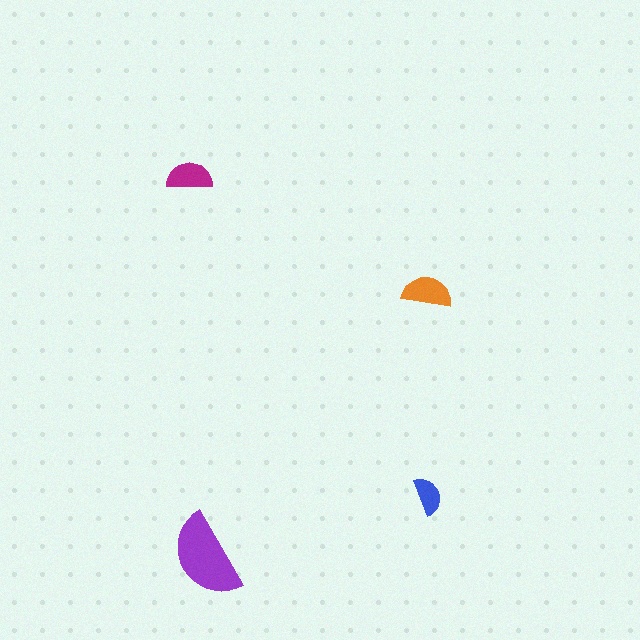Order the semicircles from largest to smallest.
the purple one, the orange one, the magenta one, the blue one.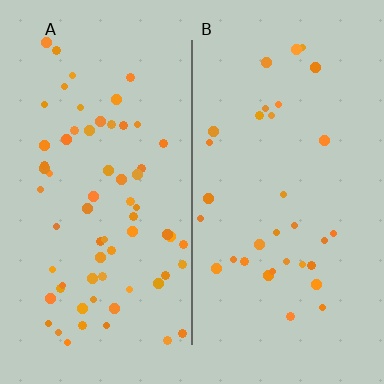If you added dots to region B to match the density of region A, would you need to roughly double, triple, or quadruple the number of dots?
Approximately double.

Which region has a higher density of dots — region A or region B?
A (the left).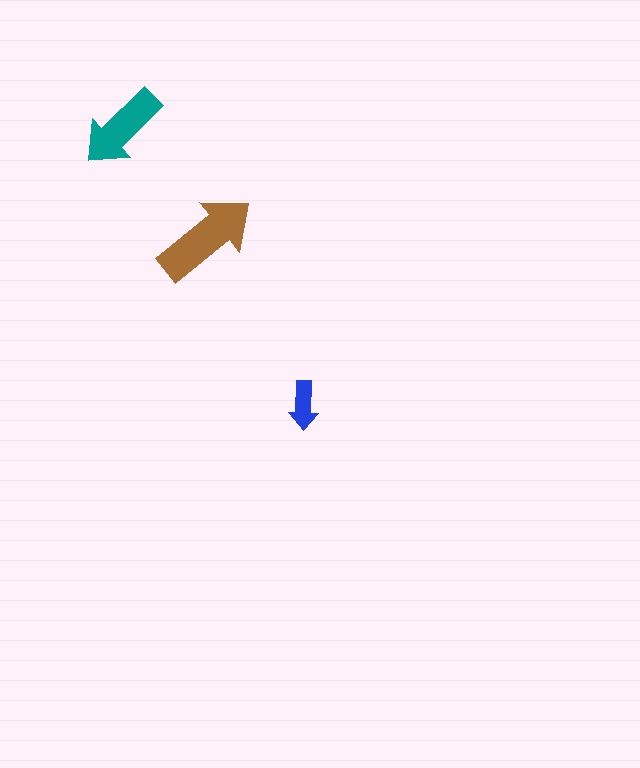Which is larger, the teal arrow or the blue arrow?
The teal one.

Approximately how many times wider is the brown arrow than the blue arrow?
About 2 times wider.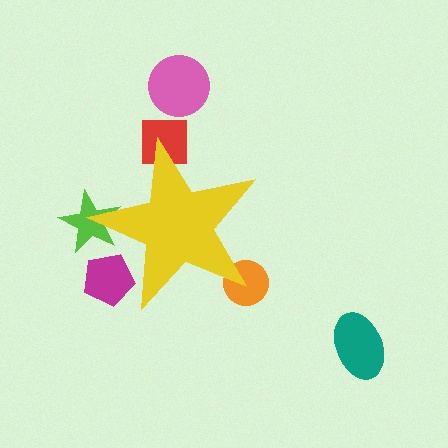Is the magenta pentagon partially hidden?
Yes, the magenta pentagon is partially hidden behind the yellow star.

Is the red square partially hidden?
Yes, the red square is partially hidden behind the yellow star.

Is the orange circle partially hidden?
Yes, the orange circle is partially hidden behind the yellow star.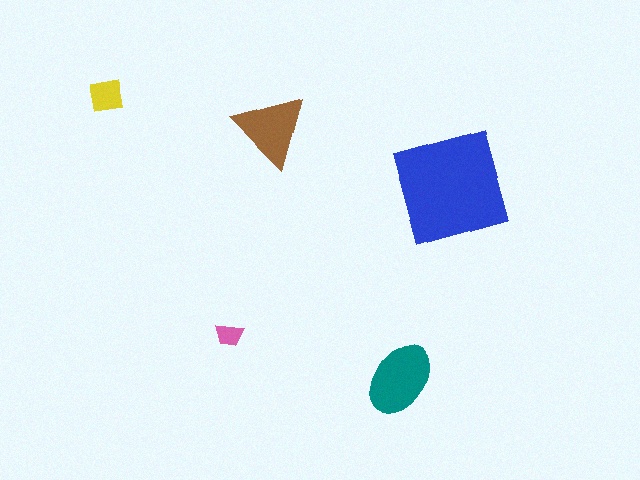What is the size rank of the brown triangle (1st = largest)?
3rd.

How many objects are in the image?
There are 5 objects in the image.